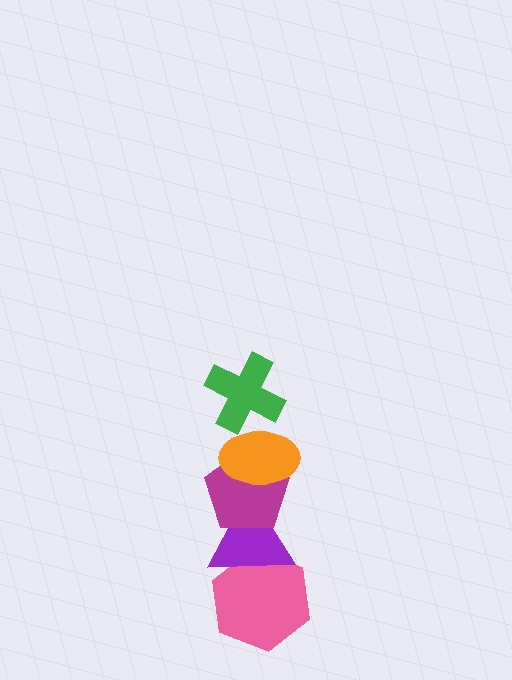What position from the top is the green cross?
The green cross is 1st from the top.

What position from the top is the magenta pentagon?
The magenta pentagon is 3rd from the top.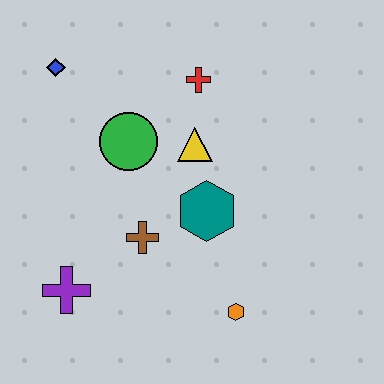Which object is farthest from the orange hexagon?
The blue diamond is farthest from the orange hexagon.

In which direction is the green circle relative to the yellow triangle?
The green circle is to the left of the yellow triangle.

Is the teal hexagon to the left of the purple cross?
No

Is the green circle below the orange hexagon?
No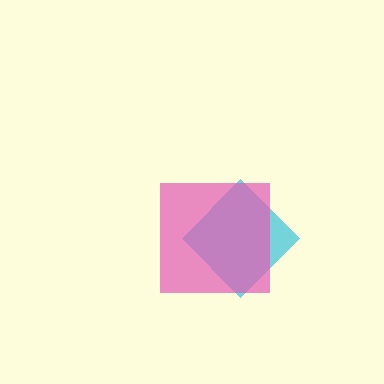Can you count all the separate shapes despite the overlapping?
Yes, there are 2 separate shapes.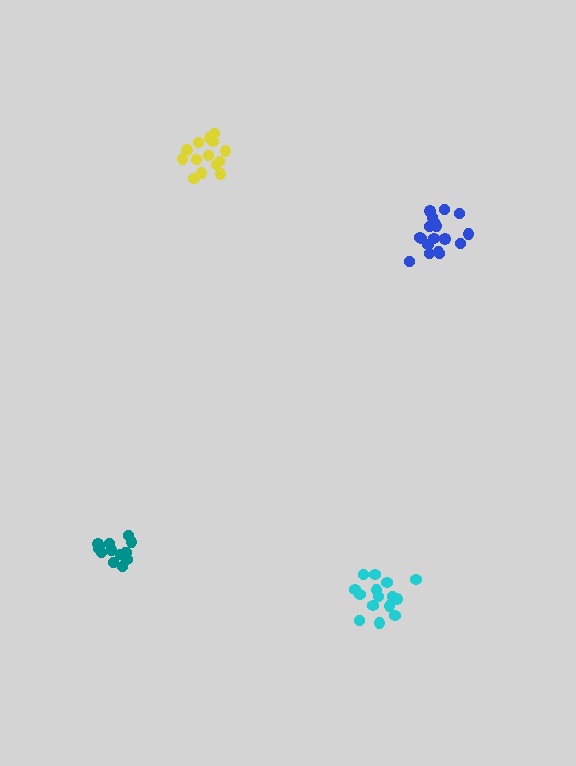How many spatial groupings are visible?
There are 4 spatial groupings.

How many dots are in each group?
Group 1: 15 dots, Group 2: 18 dots, Group 3: 14 dots, Group 4: 13 dots (60 total).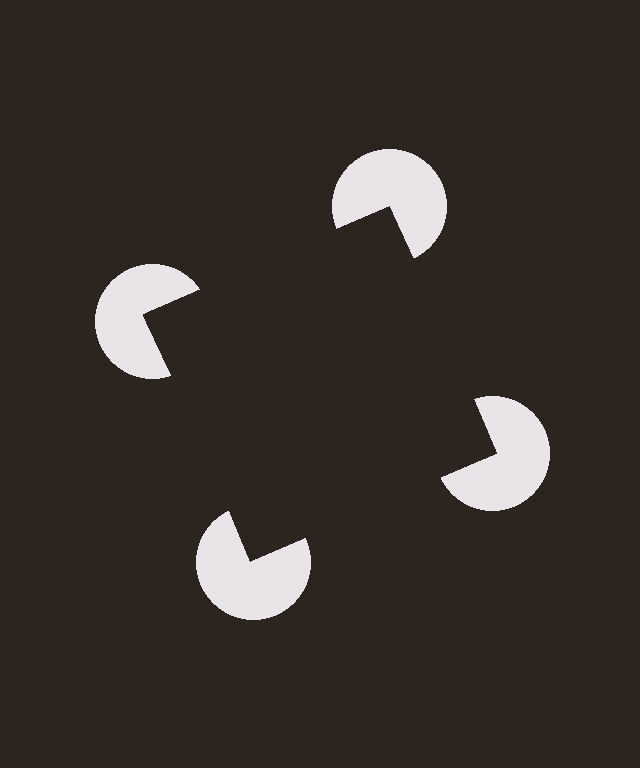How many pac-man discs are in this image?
There are 4 — one at each vertex of the illusory square.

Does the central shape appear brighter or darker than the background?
It typically appears slightly darker than the background, even though no actual brightness change is drawn.